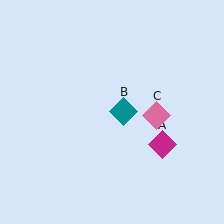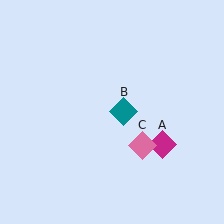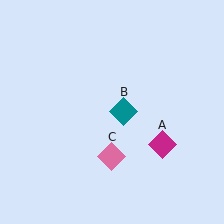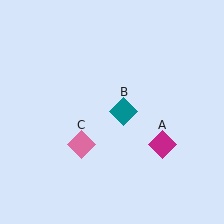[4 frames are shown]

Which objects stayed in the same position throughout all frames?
Magenta diamond (object A) and teal diamond (object B) remained stationary.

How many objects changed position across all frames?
1 object changed position: pink diamond (object C).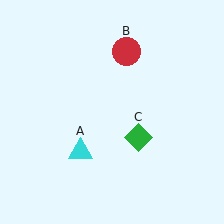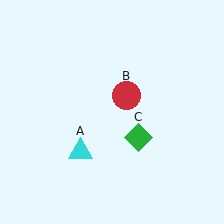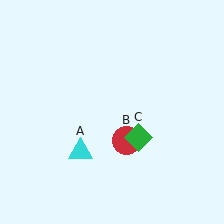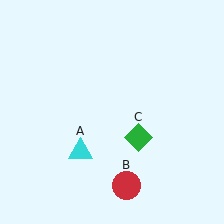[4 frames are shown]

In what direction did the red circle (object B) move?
The red circle (object B) moved down.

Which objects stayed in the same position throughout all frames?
Cyan triangle (object A) and green diamond (object C) remained stationary.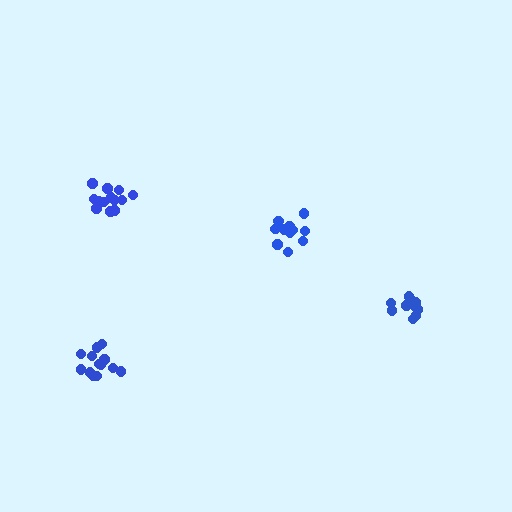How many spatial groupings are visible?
There are 4 spatial groupings.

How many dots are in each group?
Group 1: 13 dots, Group 2: 12 dots, Group 3: 13 dots, Group 4: 10 dots (48 total).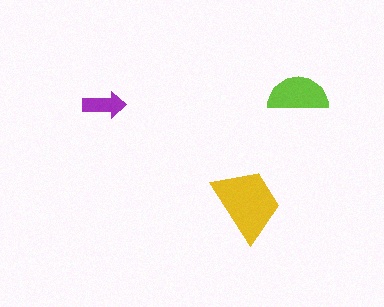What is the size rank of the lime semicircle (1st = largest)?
2nd.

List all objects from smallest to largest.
The purple arrow, the lime semicircle, the yellow trapezoid.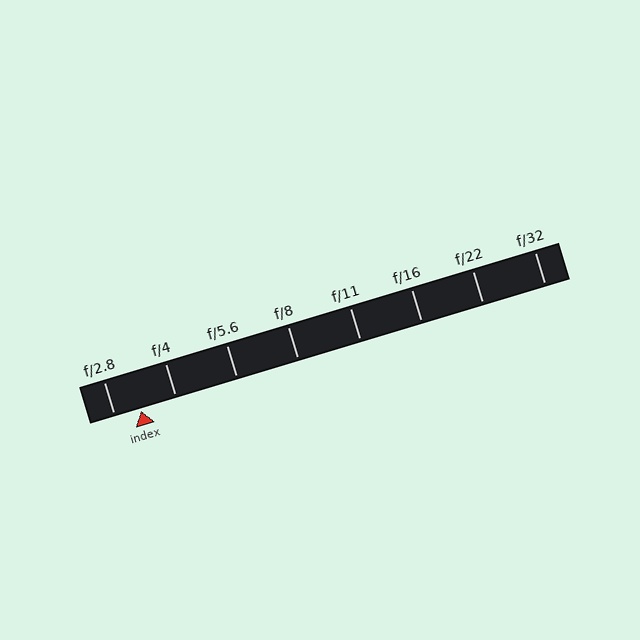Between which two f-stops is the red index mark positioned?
The index mark is between f/2.8 and f/4.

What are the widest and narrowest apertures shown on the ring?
The widest aperture shown is f/2.8 and the narrowest is f/32.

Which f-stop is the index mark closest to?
The index mark is closest to f/2.8.